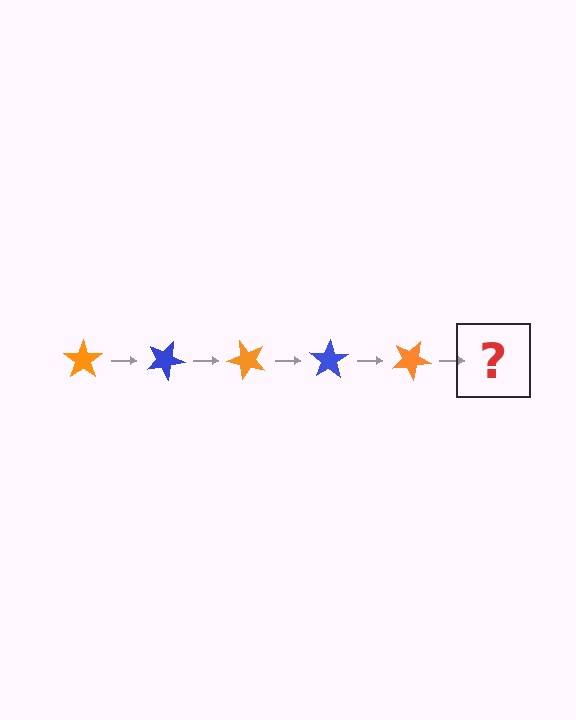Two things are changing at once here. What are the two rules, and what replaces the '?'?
The two rules are that it rotates 25 degrees each step and the color cycles through orange and blue. The '?' should be a blue star, rotated 125 degrees from the start.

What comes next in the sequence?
The next element should be a blue star, rotated 125 degrees from the start.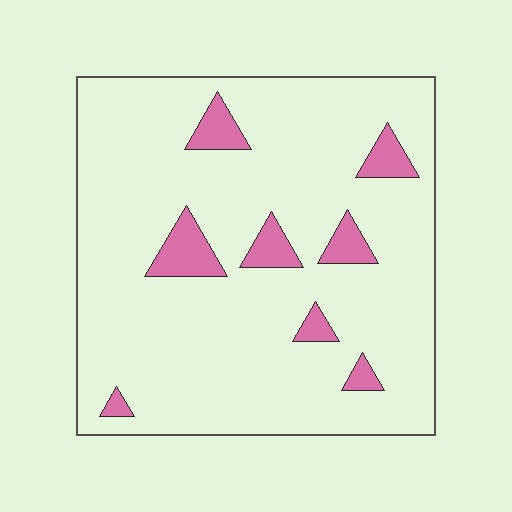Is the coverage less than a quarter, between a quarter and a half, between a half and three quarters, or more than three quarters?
Less than a quarter.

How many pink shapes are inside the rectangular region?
8.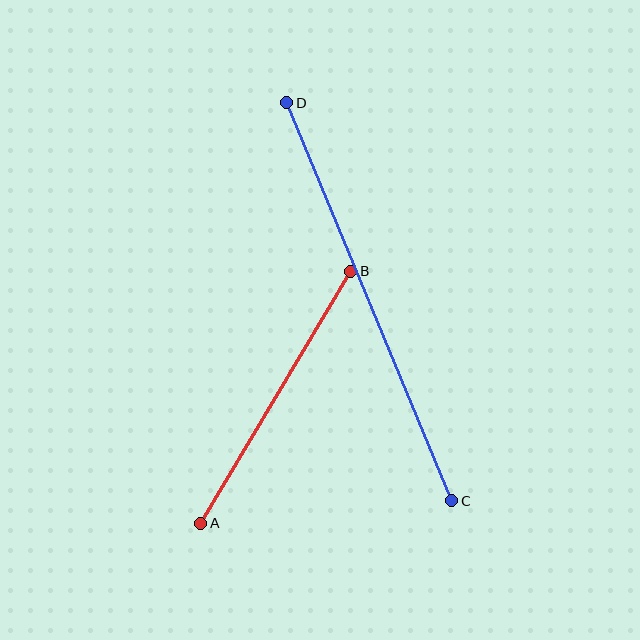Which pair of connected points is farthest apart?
Points C and D are farthest apart.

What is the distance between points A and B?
The distance is approximately 293 pixels.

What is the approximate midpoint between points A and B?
The midpoint is at approximately (276, 397) pixels.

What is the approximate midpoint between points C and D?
The midpoint is at approximately (369, 302) pixels.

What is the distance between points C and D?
The distance is approximately 431 pixels.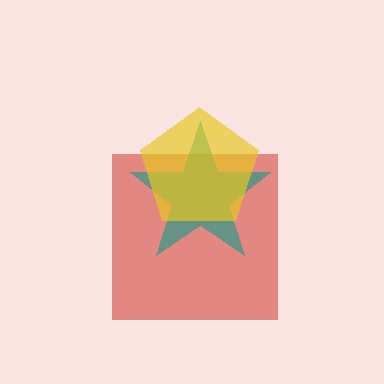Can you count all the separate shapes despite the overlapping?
Yes, there are 3 separate shapes.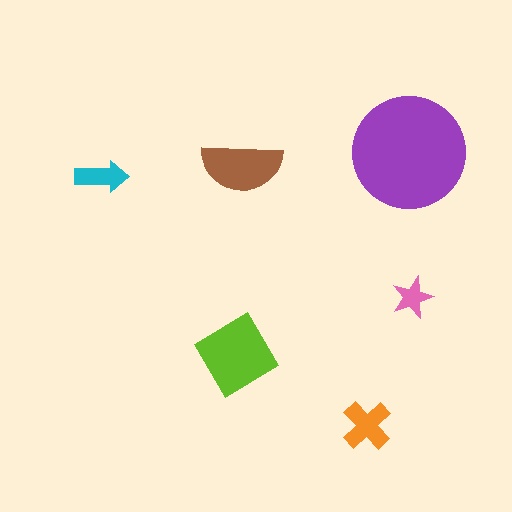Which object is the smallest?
The pink star.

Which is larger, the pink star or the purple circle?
The purple circle.